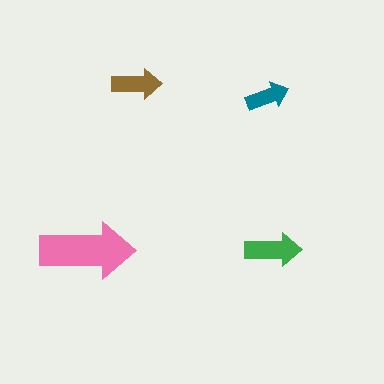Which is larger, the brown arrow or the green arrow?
The green one.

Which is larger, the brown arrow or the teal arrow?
The brown one.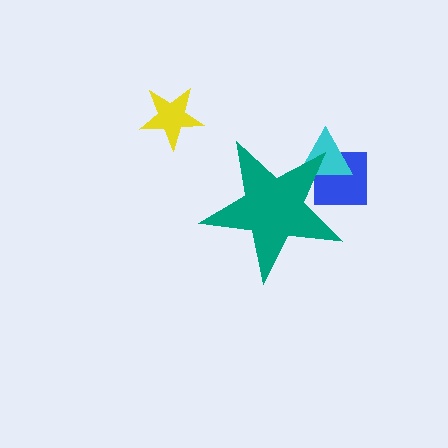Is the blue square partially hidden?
Yes, the blue square is partially hidden behind the teal star.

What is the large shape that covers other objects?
A teal star.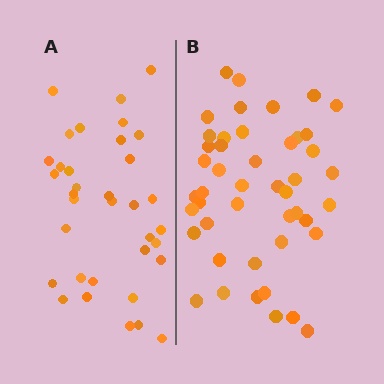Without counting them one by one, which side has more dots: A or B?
Region B (the right region) has more dots.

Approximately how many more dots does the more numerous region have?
Region B has roughly 12 or so more dots than region A.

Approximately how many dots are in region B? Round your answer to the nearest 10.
About 50 dots. (The exact count is 46, which rounds to 50.)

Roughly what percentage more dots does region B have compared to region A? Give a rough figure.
About 30% more.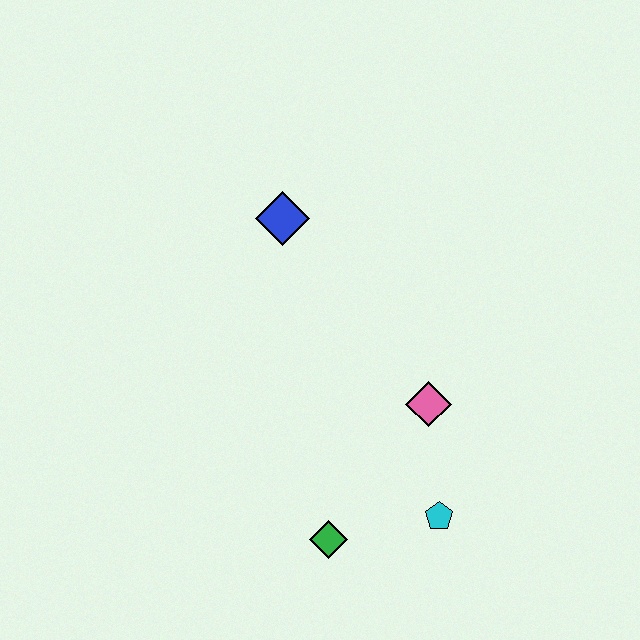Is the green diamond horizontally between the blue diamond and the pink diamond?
Yes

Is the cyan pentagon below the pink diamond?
Yes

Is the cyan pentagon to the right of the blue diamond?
Yes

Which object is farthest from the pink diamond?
The blue diamond is farthest from the pink diamond.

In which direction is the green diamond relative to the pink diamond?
The green diamond is below the pink diamond.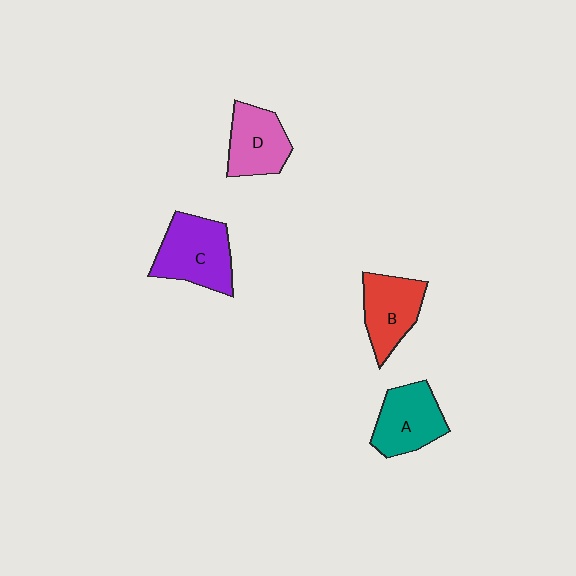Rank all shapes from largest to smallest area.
From largest to smallest: C (purple), A (teal), B (red), D (pink).